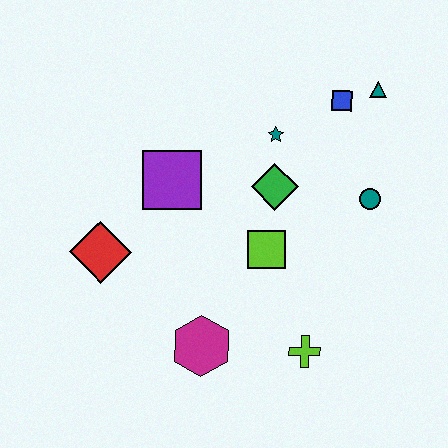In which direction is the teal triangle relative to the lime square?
The teal triangle is above the lime square.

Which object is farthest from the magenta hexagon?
The teal triangle is farthest from the magenta hexagon.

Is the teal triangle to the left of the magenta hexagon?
No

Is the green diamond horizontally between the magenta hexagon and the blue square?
Yes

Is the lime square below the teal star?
Yes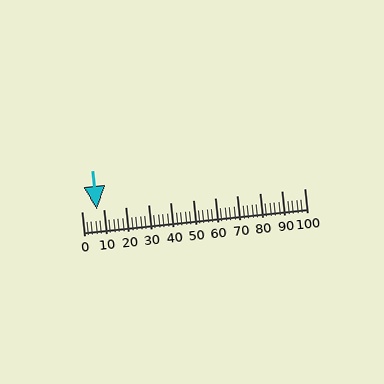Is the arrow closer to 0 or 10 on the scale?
The arrow is closer to 10.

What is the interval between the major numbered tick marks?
The major tick marks are spaced 10 units apart.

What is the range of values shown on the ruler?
The ruler shows values from 0 to 100.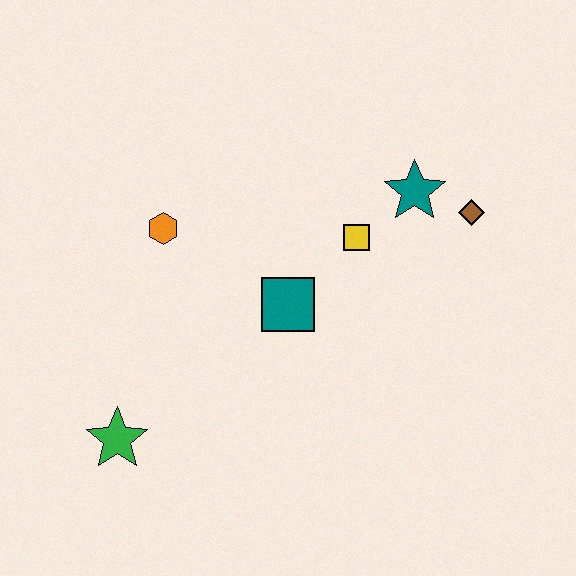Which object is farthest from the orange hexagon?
The brown diamond is farthest from the orange hexagon.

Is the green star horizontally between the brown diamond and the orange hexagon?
No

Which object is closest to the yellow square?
The teal star is closest to the yellow square.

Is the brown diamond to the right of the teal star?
Yes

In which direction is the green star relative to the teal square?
The green star is to the left of the teal square.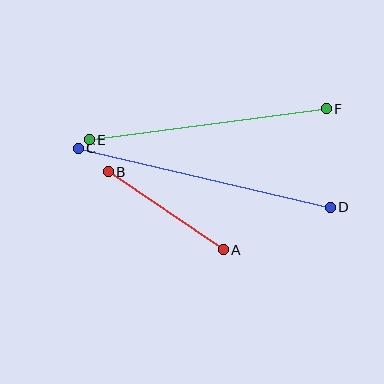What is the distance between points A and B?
The distance is approximately 139 pixels.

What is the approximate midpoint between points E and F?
The midpoint is at approximately (208, 124) pixels.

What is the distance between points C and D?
The distance is approximately 259 pixels.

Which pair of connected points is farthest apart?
Points C and D are farthest apart.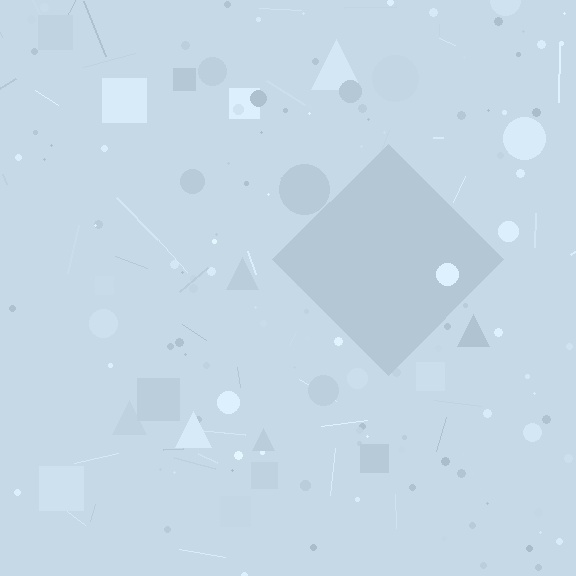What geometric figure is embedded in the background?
A diamond is embedded in the background.